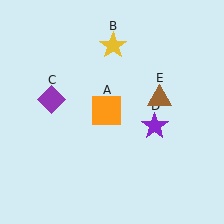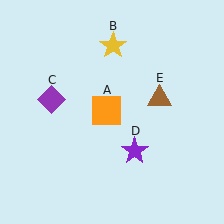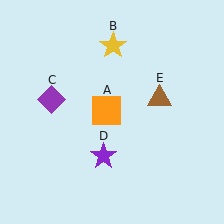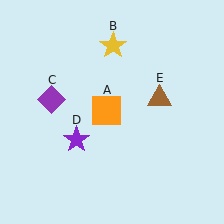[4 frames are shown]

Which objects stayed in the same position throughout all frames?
Orange square (object A) and yellow star (object B) and purple diamond (object C) and brown triangle (object E) remained stationary.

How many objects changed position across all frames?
1 object changed position: purple star (object D).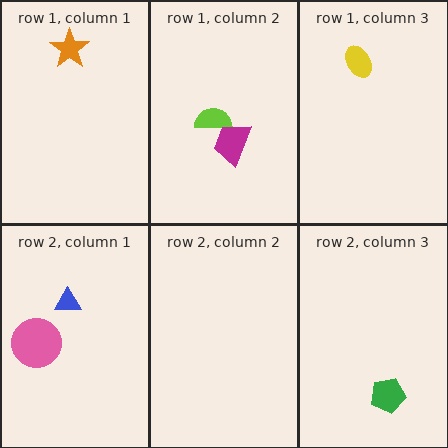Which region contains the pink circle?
The row 2, column 1 region.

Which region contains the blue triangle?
The row 2, column 1 region.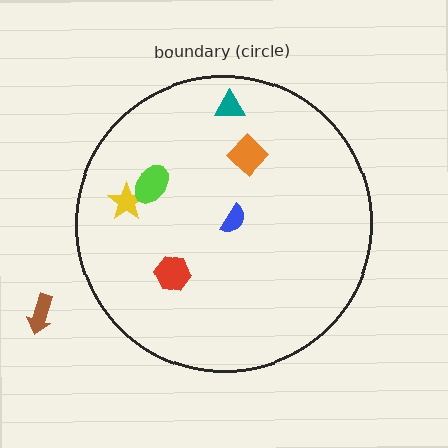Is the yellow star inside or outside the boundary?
Inside.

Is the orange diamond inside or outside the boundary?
Inside.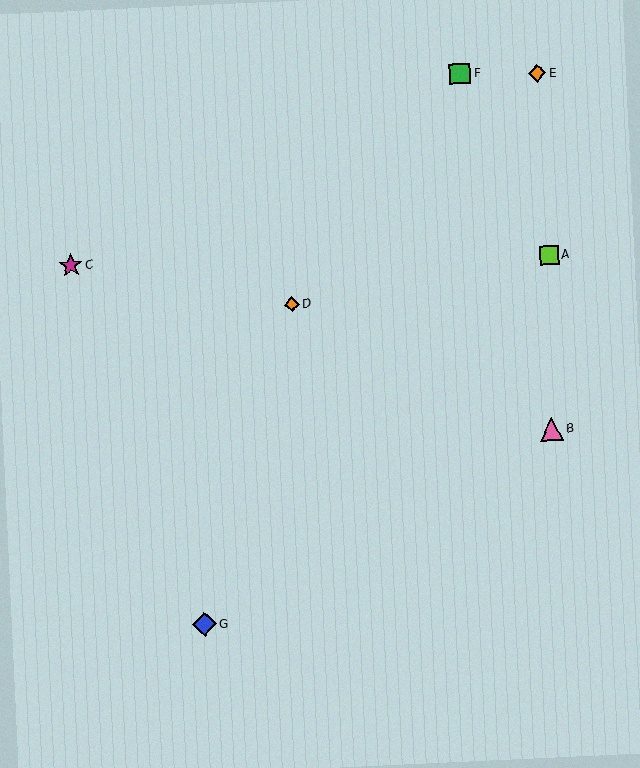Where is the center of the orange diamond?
The center of the orange diamond is at (292, 305).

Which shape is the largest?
The blue diamond (labeled G) is the largest.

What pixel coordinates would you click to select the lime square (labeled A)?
Click at (549, 255) to select the lime square A.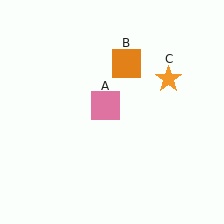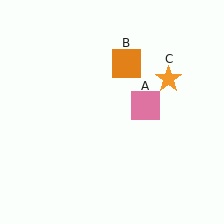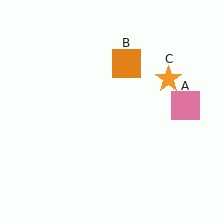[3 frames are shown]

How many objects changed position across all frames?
1 object changed position: pink square (object A).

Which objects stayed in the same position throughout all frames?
Orange square (object B) and orange star (object C) remained stationary.